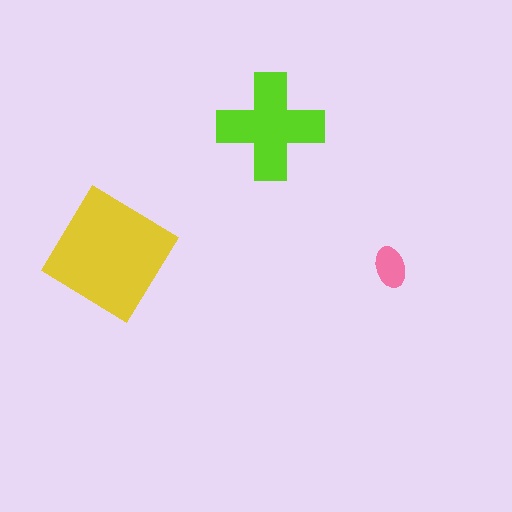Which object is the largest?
The yellow diamond.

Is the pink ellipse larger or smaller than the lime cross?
Smaller.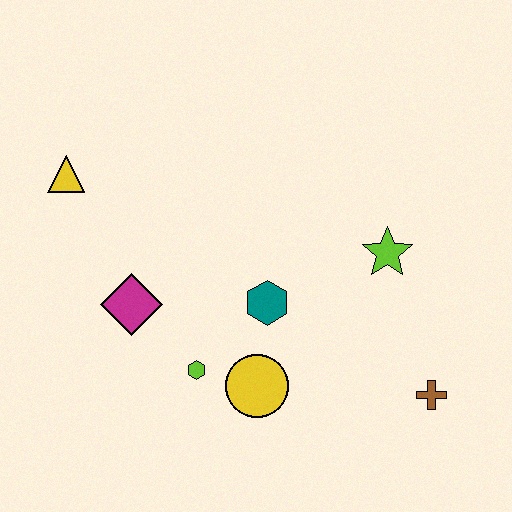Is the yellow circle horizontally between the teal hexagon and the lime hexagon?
Yes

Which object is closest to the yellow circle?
The lime hexagon is closest to the yellow circle.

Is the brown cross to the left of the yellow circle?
No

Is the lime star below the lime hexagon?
No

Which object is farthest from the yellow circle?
The yellow triangle is farthest from the yellow circle.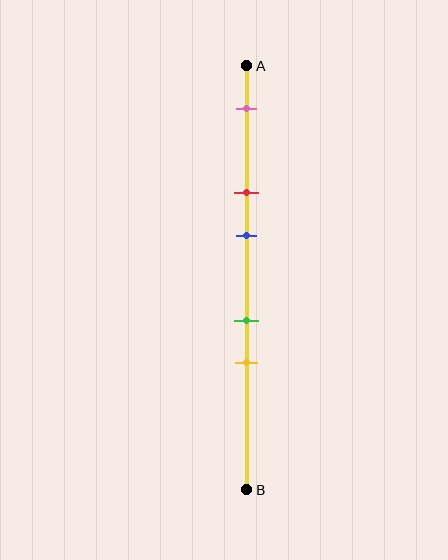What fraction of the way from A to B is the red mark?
The red mark is approximately 30% (0.3) of the way from A to B.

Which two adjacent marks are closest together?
The green and yellow marks are the closest adjacent pair.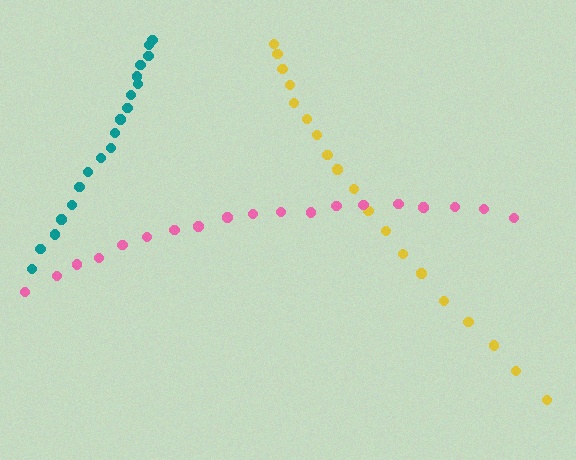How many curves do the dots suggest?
There are 3 distinct paths.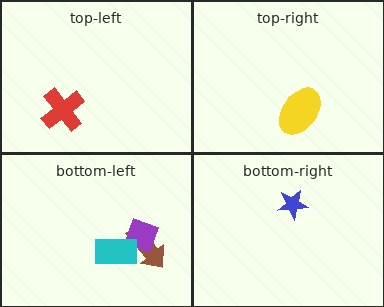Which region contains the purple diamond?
The bottom-left region.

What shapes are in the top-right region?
The yellow ellipse.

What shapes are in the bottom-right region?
The blue star.